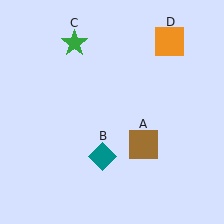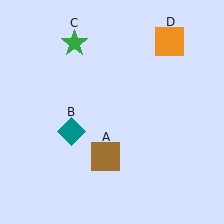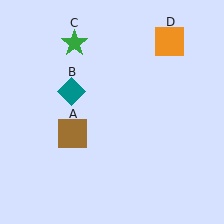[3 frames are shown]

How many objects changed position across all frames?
2 objects changed position: brown square (object A), teal diamond (object B).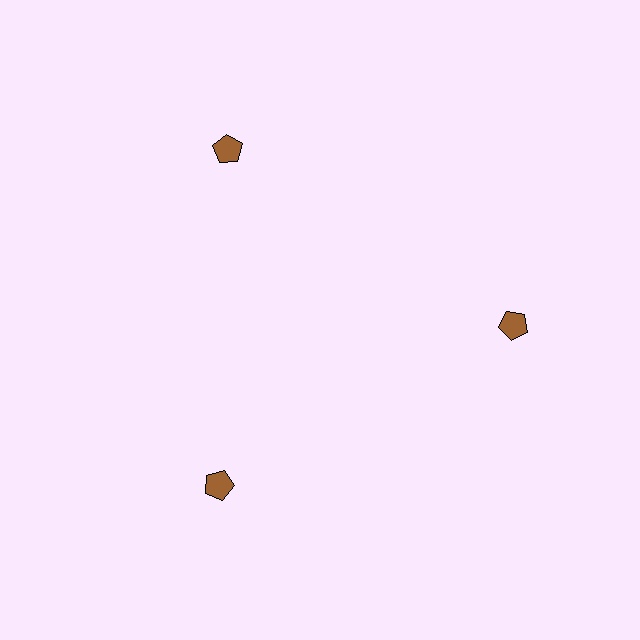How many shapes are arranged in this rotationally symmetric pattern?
There are 3 shapes, arranged in 3 groups of 1.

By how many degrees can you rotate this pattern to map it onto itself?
The pattern maps onto itself every 120 degrees of rotation.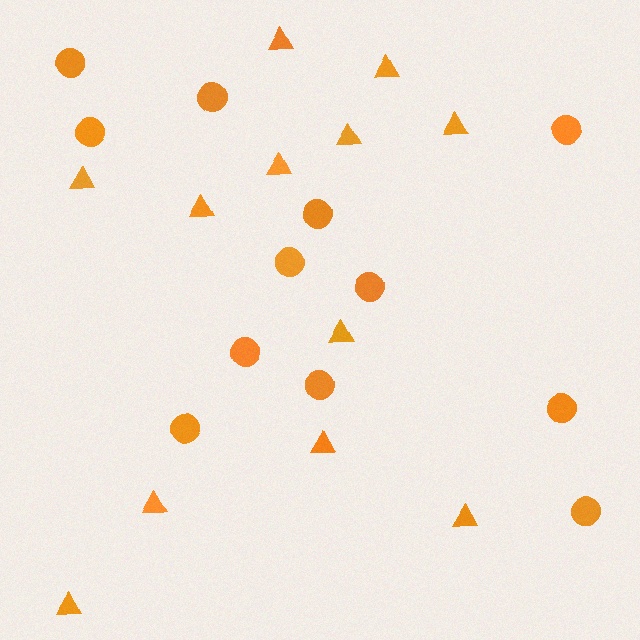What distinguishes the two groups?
There are 2 groups: one group of circles (12) and one group of triangles (12).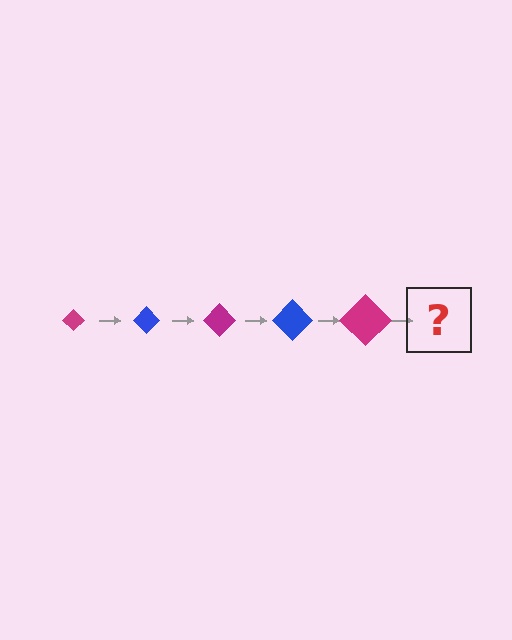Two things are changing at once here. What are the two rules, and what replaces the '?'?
The two rules are that the diamond grows larger each step and the color cycles through magenta and blue. The '?' should be a blue diamond, larger than the previous one.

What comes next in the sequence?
The next element should be a blue diamond, larger than the previous one.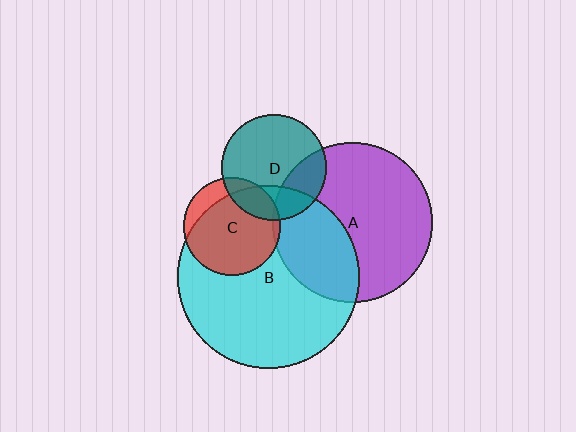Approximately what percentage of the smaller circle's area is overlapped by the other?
Approximately 35%.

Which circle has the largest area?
Circle B (cyan).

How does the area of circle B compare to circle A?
Approximately 1.3 times.